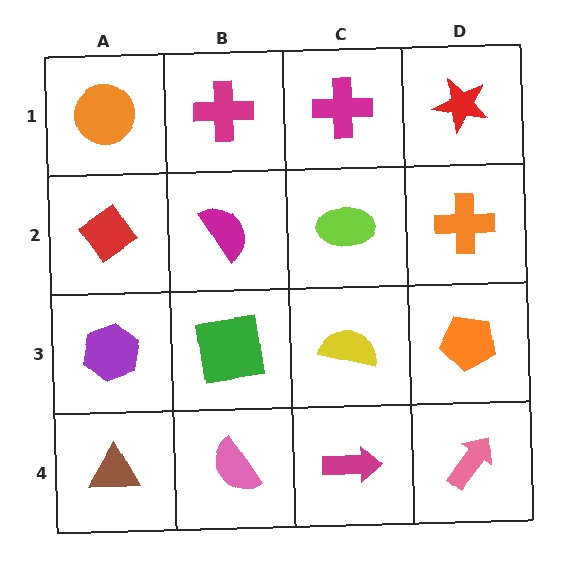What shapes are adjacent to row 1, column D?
An orange cross (row 2, column D), a magenta cross (row 1, column C).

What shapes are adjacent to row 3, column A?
A red diamond (row 2, column A), a brown triangle (row 4, column A), a green square (row 3, column B).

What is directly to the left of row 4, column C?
A pink semicircle.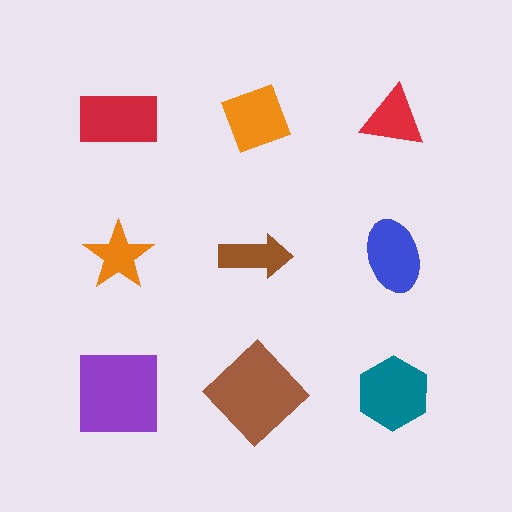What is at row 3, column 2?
A brown diamond.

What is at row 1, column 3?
A red triangle.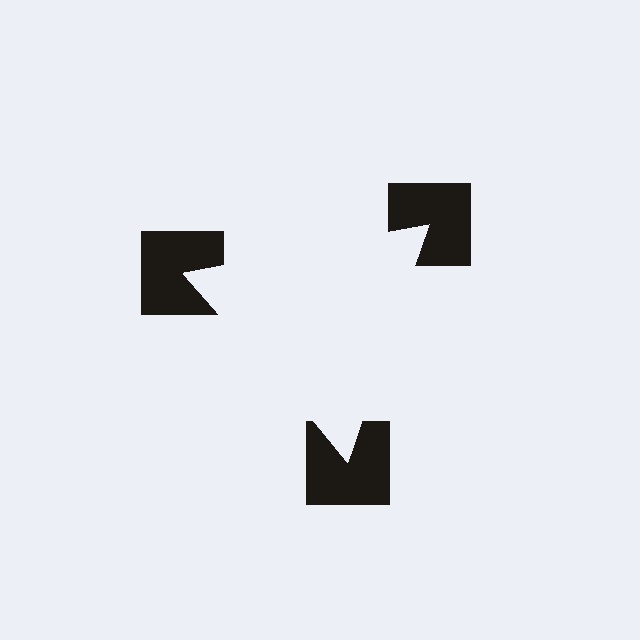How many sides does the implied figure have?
3 sides.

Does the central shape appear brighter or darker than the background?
It typically appears slightly brighter than the background, even though no actual brightness change is drawn.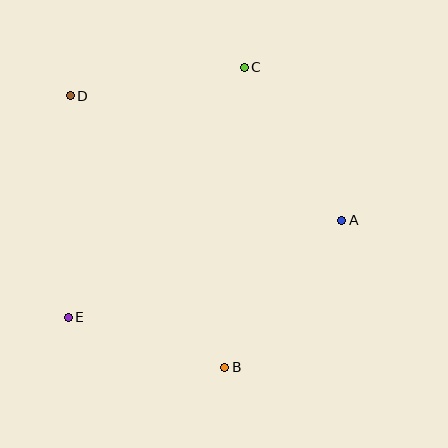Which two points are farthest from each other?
Points B and D are farthest from each other.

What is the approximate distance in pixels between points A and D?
The distance between A and D is approximately 299 pixels.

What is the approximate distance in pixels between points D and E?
The distance between D and E is approximately 221 pixels.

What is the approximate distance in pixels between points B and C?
The distance between B and C is approximately 301 pixels.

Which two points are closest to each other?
Points B and E are closest to each other.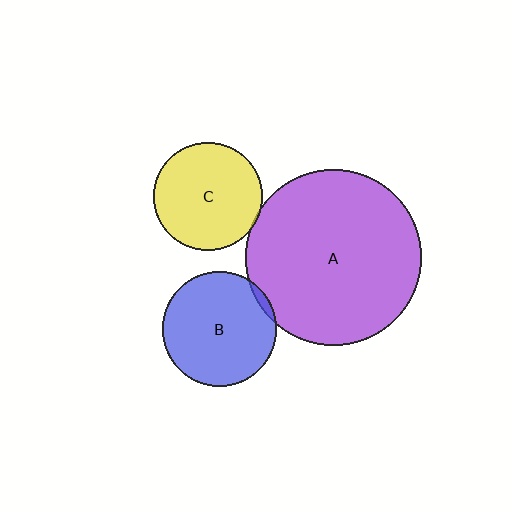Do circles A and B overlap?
Yes.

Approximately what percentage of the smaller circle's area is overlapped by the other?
Approximately 5%.